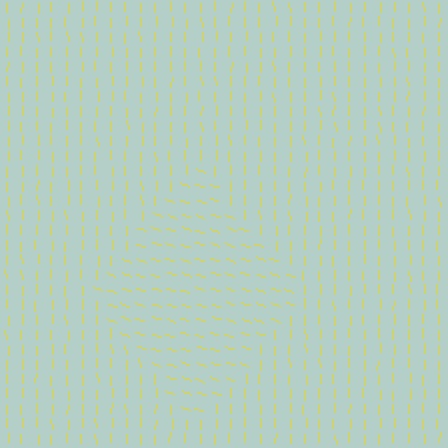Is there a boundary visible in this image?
Yes, there is a texture boundary formed by a change in line orientation.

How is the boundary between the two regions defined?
The boundary is defined purely by a change in line orientation (approximately 70 degrees difference). All lines are the same color and thickness.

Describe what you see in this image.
The image is filled with small yellow line segments. A diamond region in the image has lines oriented differently from the surrounding lines, creating a visible texture boundary.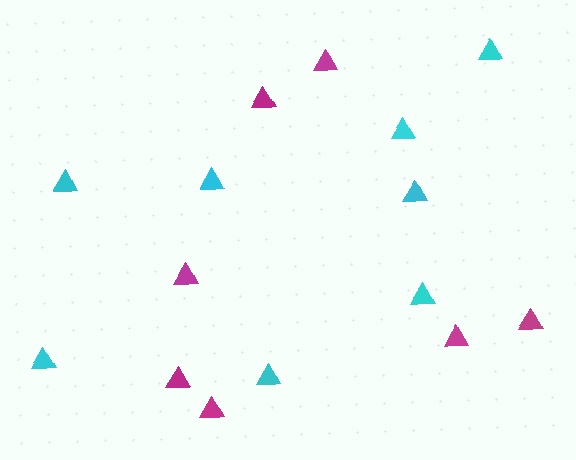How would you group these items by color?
There are 2 groups: one group of magenta triangles (7) and one group of cyan triangles (8).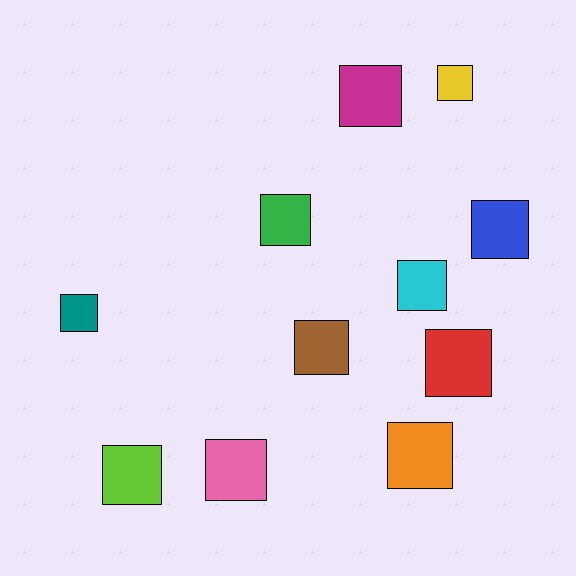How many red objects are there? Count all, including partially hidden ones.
There is 1 red object.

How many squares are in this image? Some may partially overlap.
There are 11 squares.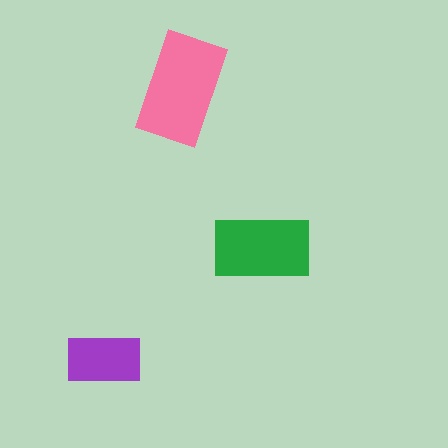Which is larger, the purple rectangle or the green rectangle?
The green one.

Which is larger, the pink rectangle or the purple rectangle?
The pink one.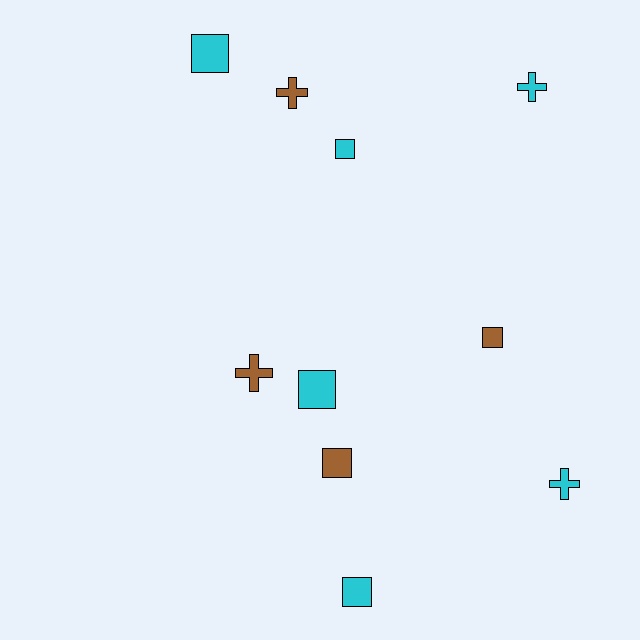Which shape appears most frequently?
Square, with 6 objects.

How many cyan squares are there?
There are 4 cyan squares.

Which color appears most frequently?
Cyan, with 6 objects.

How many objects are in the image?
There are 10 objects.